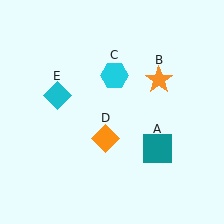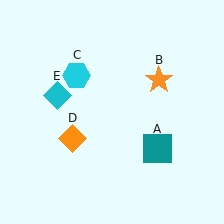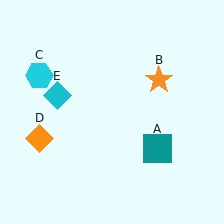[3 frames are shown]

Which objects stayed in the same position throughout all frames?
Teal square (object A) and orange star (object B) and cyan diamond (object E) remained stationary.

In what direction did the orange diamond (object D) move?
The orange diamond (object D) moved left.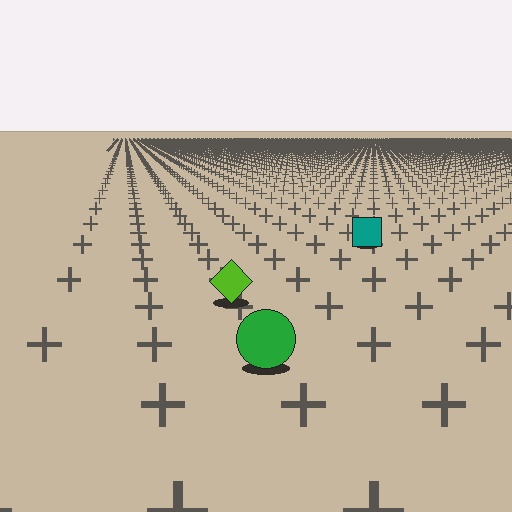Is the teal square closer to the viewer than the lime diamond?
No. The lime diamond is closer — you can tell from the texture gradient: the ground texture is coarser near it.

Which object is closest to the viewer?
The green circle is closest. The texture marks near it are larger and more spread out.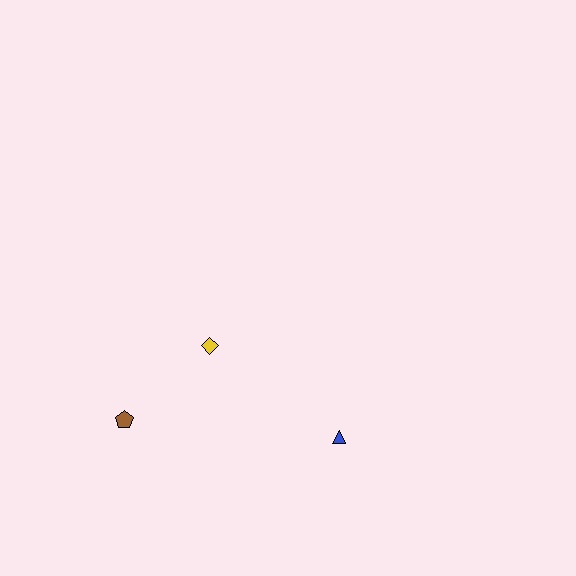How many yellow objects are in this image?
There is 1 yellow object.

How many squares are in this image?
There are no squares.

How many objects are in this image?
There are 3 objects.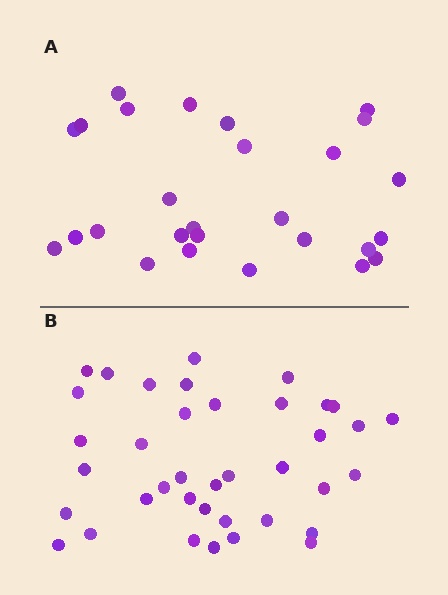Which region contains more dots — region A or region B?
Region B (the bottom region) has more dots.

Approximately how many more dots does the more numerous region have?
Region B has roughly 12 or so more dots than region A.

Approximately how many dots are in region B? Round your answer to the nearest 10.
About 40 dots. (The exact count is 38, which rounds to 40.)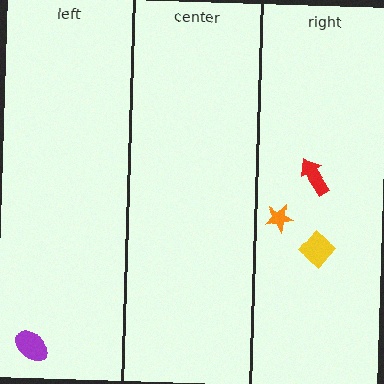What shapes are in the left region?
The purple ellipse.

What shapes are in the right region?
The red arrow, the orange star, the yellow diamond.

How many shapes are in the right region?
3.